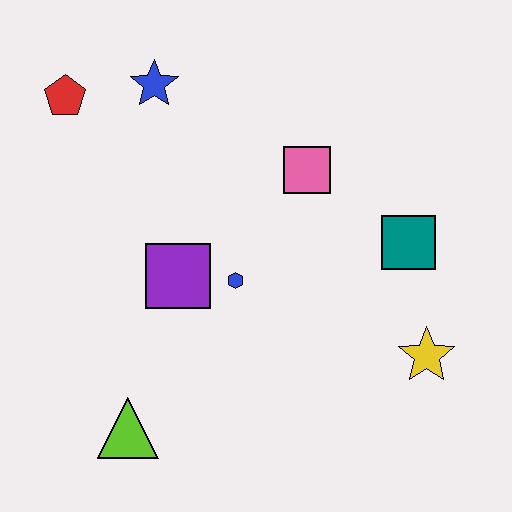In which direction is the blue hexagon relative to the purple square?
The blue hexagon is to the right of the purple square.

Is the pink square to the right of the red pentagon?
Yes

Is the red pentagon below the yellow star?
No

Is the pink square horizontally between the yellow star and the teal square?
No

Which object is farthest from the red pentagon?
The yellow star is farthest from the red pentagon.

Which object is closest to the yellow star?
The teal square is closest to the yellow star.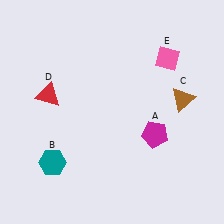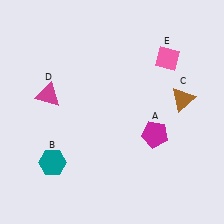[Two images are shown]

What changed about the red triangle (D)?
In Image 1, D is red. In Image 2, it changed to magenta.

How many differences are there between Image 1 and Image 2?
There is 1 difference between the two images.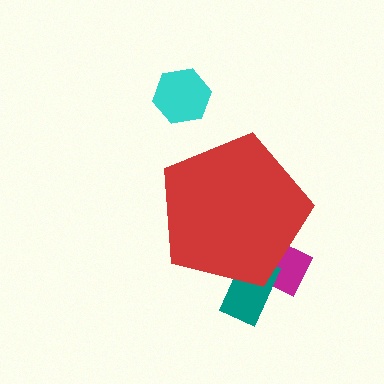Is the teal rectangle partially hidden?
Yes, the teal rectangle is partially hidden behind the red pentagon.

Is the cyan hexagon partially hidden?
No, the cyan hexagon is fully visible.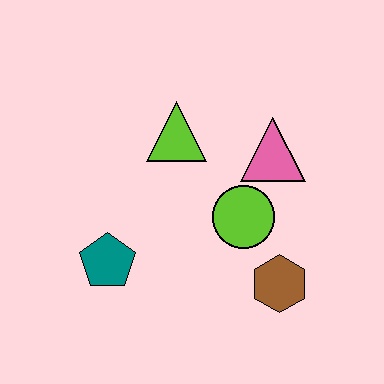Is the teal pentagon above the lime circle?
No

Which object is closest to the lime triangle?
The pink triangle is closest to the lime triangle.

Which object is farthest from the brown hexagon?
The lime triangle is farthest from the brown hexagon.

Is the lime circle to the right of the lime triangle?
Yes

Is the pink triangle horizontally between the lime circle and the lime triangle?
No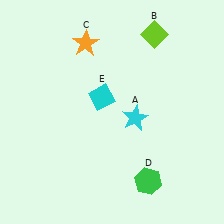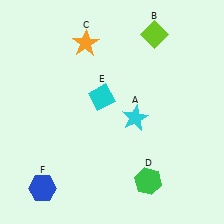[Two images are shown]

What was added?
A blue hexagon (F) was added in Image 2.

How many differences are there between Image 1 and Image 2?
There is 1 difference between the two images.